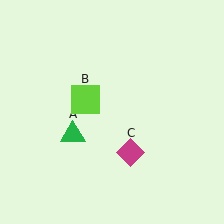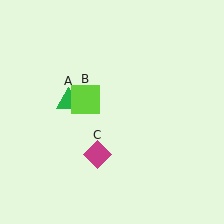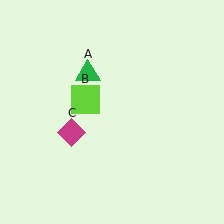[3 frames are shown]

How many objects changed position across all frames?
2 objects changed position: green triangle (object A), magenta diamond (object C).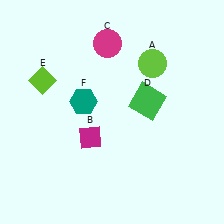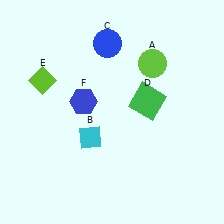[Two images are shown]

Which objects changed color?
B changed from magenta to cyan. C changed from magenta to blue. F changed from teal to blue.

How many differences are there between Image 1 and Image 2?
There are 3 differences between the two images.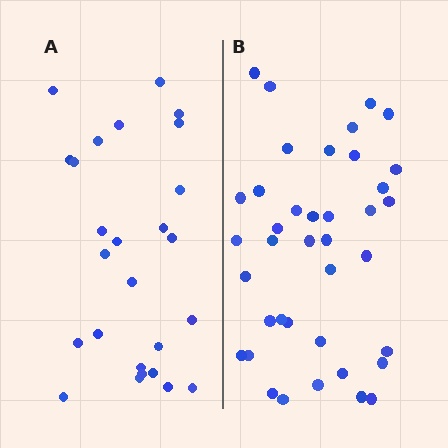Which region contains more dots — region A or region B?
Region B (the right region) has more dots.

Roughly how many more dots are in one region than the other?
Region B has approximately 15 more dots than region A.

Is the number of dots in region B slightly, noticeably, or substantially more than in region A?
Region B has substantially more. The ratio is roughly 1.5 to 1.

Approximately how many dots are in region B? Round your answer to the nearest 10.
About 40 dots. (The exact count is 39, which rounds to 40.)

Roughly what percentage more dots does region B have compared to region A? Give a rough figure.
About 50% more.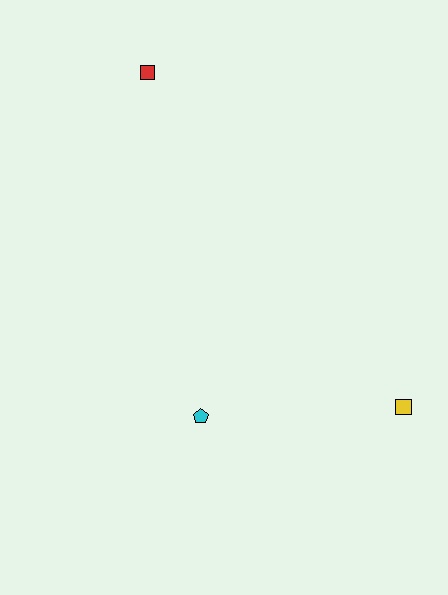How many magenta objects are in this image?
There are no magenta objects.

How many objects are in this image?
There are 3 objects.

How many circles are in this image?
There are no circles.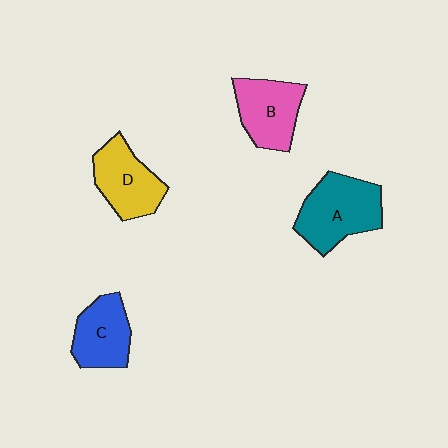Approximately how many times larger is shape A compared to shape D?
Approximately 1.2 times.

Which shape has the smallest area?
Shape C (blue).